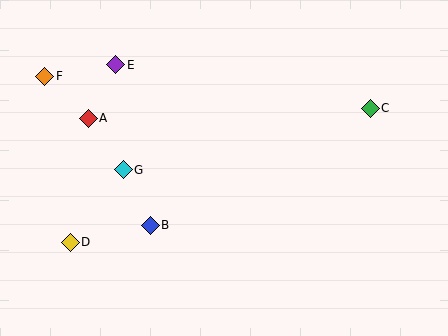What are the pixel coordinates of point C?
Point C is at (370, 108).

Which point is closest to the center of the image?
Point B at (150, 225) is closest to the center.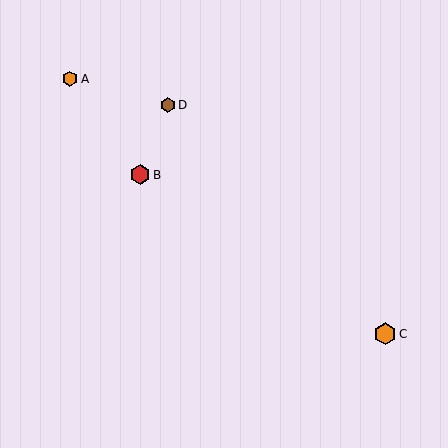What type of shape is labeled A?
Shape A is an orange hexagon.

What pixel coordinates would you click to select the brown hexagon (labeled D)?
Click at (168, 105) to select the brown hexagon D.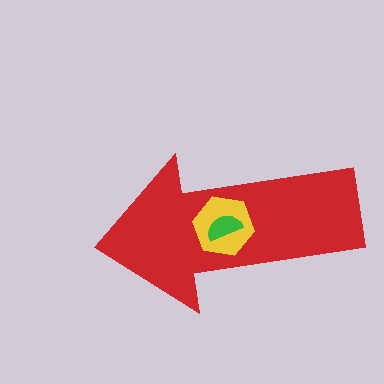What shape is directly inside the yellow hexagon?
The green semicircle.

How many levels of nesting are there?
3.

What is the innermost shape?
The green semicircle.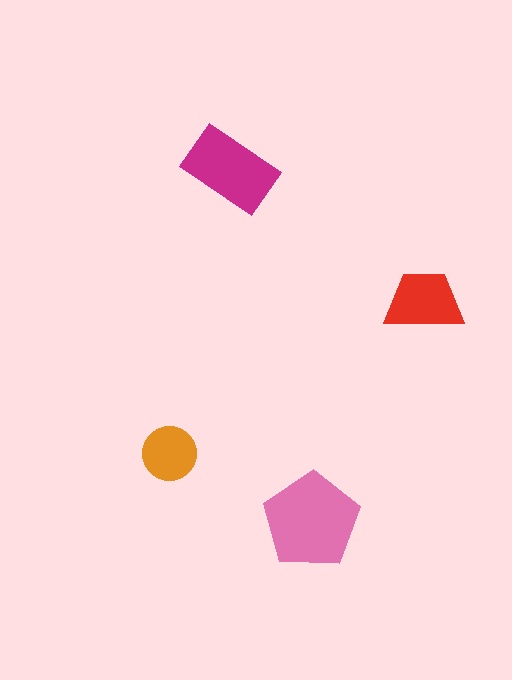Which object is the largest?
The pink pentagon.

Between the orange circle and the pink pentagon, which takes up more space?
The pink pentagon.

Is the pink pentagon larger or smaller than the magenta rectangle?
Larger.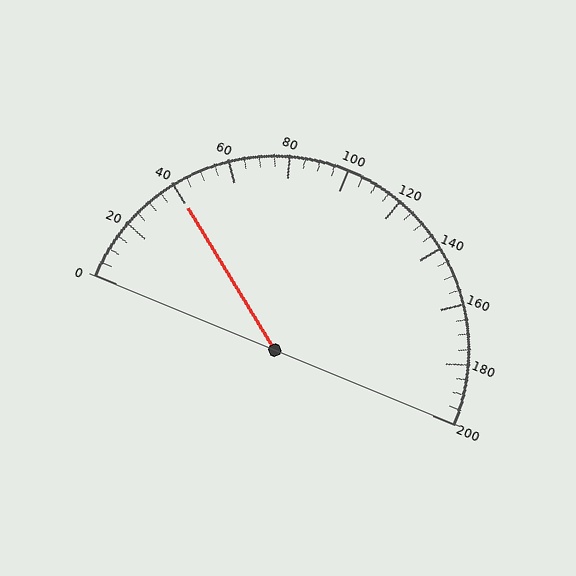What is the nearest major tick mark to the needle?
The nearest major tick mark is 40.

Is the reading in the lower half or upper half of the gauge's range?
The reading is in the lower half of the range (0 to 200).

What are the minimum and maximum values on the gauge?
The gauge ranges from 0 to 200.